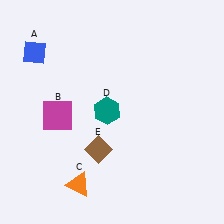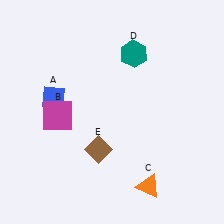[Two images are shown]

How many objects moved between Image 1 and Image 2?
3 objects moved between the two images.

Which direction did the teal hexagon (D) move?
The teal hexagon (D) moved up.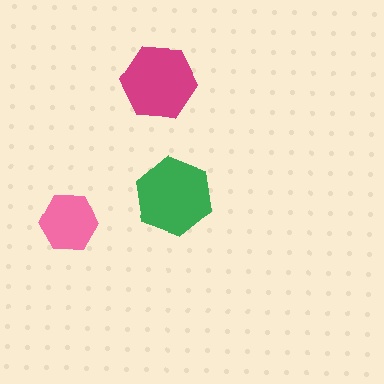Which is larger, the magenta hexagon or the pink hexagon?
The magenta one.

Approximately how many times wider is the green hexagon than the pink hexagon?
About 1.5 times wider.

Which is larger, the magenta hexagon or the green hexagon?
The green one.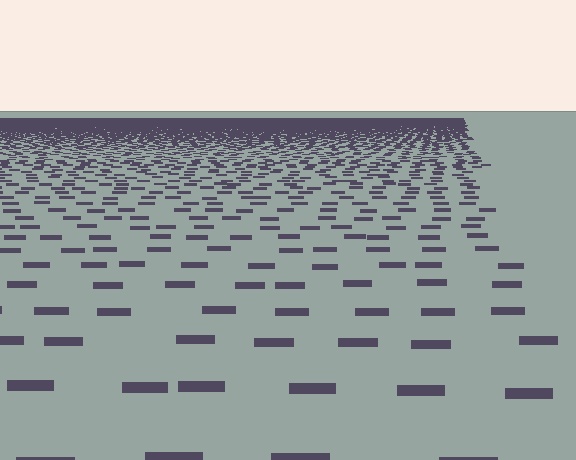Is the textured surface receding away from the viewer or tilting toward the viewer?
The surface is receding away from the viewer. Texture elements get smaller and denser toward the top.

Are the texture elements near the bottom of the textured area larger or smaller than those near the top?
Larger. Near the bottom, elements are closer to the viewer and appear at a bigger on-screen size.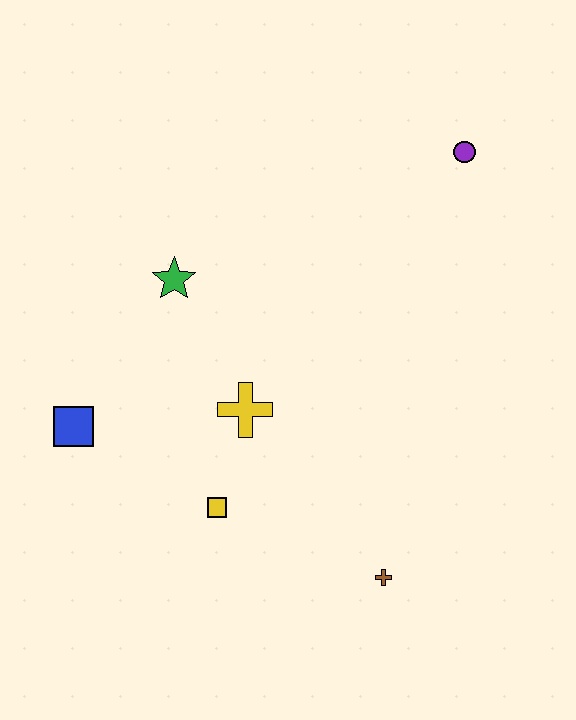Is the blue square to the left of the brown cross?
Yes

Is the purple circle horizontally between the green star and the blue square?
No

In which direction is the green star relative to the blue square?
The green star is above the blue square.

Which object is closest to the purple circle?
The green star is closest to the purple circle.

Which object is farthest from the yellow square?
The purple circle is farthest from the yellow square.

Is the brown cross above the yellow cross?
No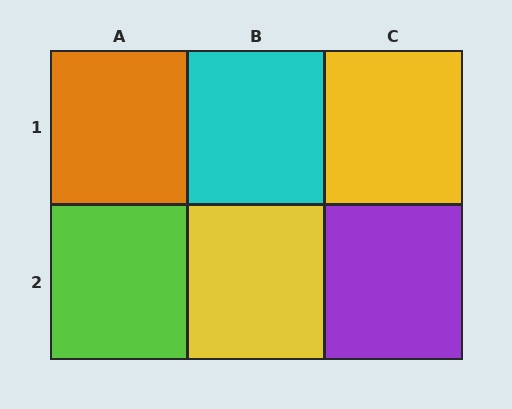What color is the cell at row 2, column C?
Purple.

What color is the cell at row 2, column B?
Yellow.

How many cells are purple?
1 cell is purple.